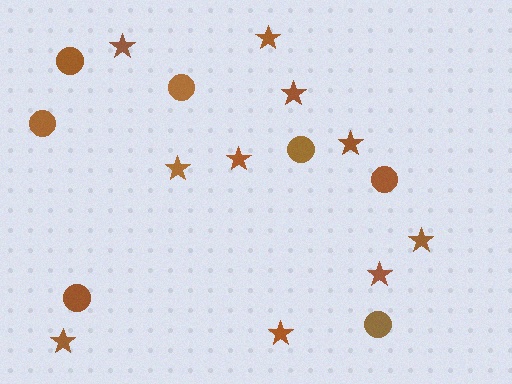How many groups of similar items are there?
There are 2 groups: one group of circles (7) and one group of stars (10).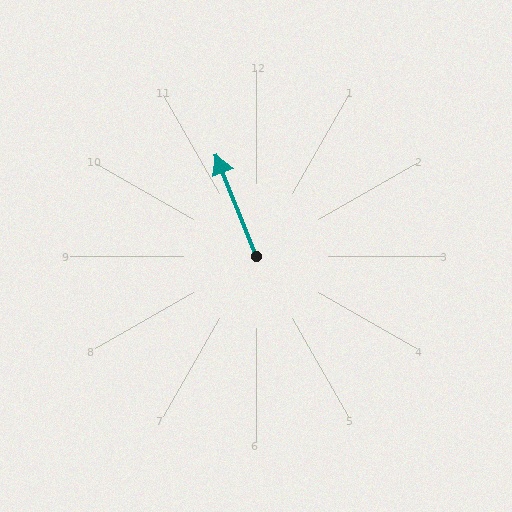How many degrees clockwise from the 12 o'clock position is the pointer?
Approximately 338 degrees.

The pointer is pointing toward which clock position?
Roughly 11 o'clock.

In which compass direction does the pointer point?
North.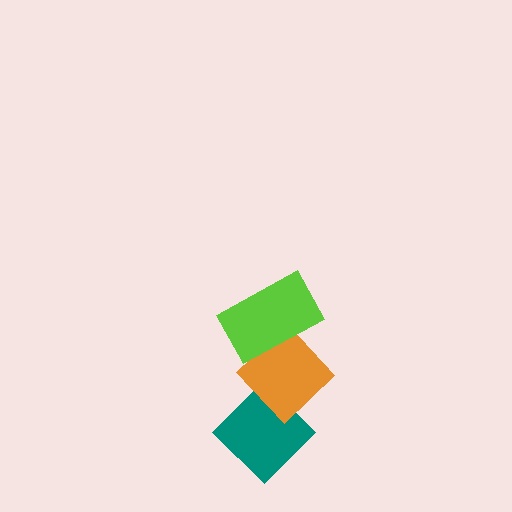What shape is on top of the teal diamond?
The orange diamond is on top of the teal diamond.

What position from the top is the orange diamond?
The orange diamond is 2nd from the top.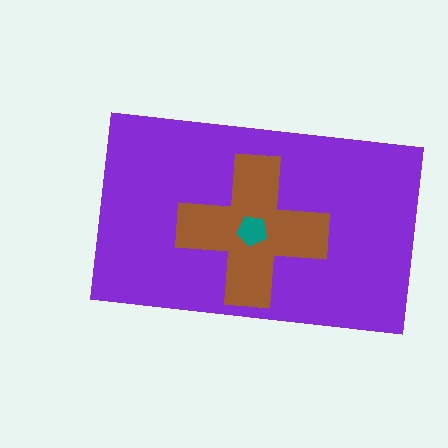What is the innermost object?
The teal pentagon.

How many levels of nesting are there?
3.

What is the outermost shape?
The purple rectangle.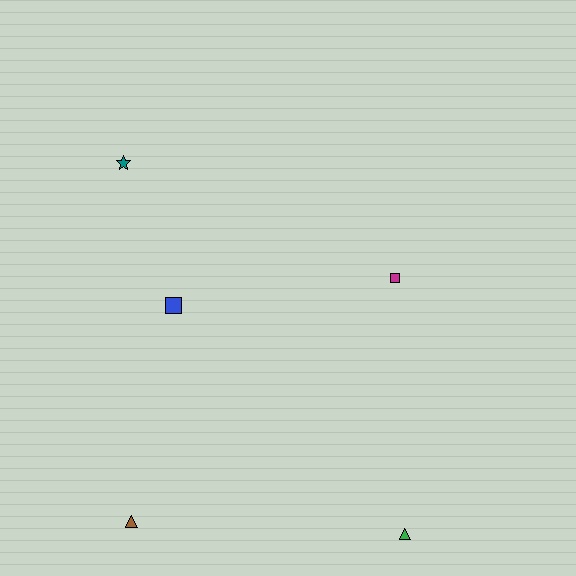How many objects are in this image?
There are 5 objects.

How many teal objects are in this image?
There is 1 teal object.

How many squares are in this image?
There are 2 squares.